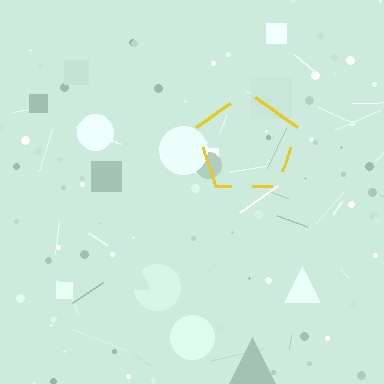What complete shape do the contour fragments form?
The contour fragments form a pentagon.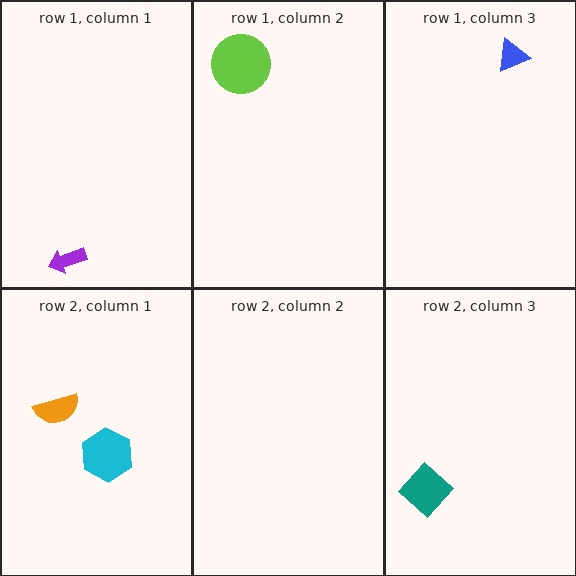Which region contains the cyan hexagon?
The row 2, column 1 region.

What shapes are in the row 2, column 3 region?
The teal diamond.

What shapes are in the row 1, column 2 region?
The lime circle.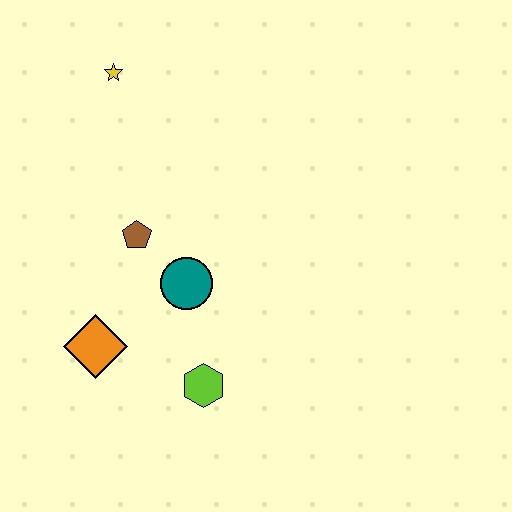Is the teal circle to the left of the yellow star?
No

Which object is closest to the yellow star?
The brown pentagon is closest to the yellow star.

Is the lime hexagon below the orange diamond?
Yes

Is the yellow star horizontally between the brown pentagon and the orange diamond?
Yes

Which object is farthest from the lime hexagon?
The yellow star is farthest from the lime hexagon.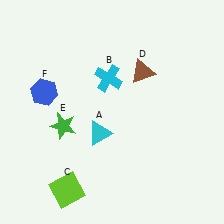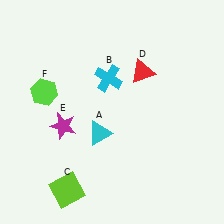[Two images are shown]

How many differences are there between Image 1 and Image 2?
There are 3 differences between the two images.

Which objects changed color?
D changed from brown to red. E changed from green to magenta. F changed from blue to lime.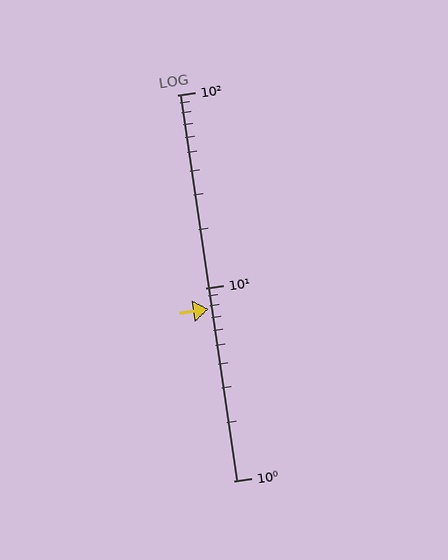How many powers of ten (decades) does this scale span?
The scale spans 2 decades, from 1 to 100.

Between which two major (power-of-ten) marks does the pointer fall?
The pointer is between 1 and 10.